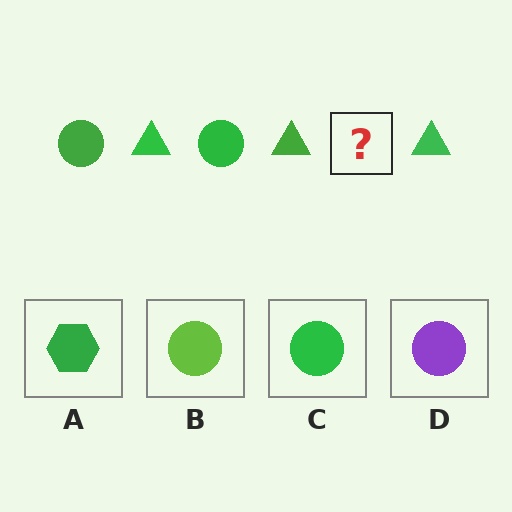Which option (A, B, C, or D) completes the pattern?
C.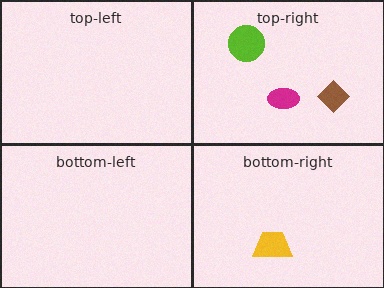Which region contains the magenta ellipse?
The top-right region.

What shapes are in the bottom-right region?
The yellow trapezoid.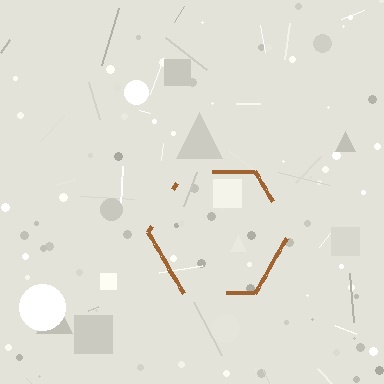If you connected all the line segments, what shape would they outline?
They would outline a hexagon.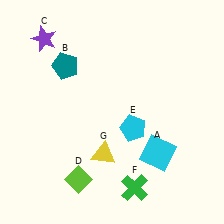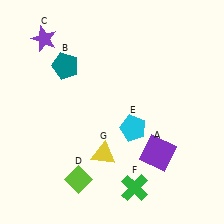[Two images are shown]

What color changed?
The square (A) changed from cyan in Image 1 to purple in Image 2.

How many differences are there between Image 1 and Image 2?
There is 1 difference between the two images.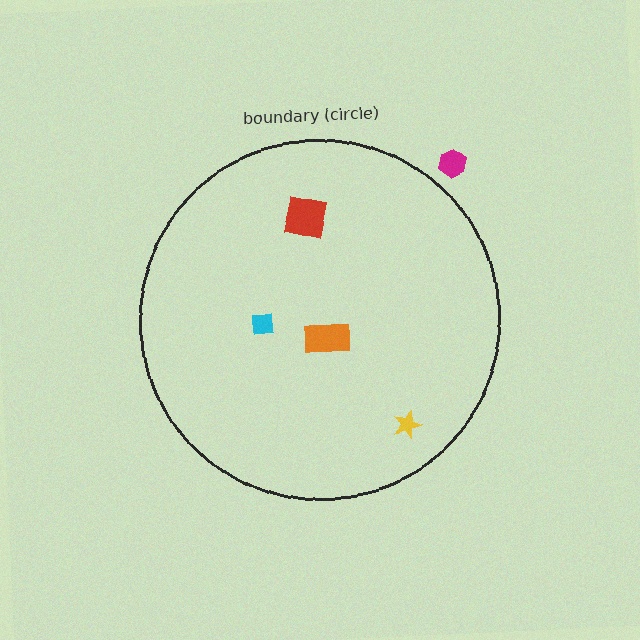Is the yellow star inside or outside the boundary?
Inside.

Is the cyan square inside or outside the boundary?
Inside.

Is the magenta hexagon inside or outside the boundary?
Outside.